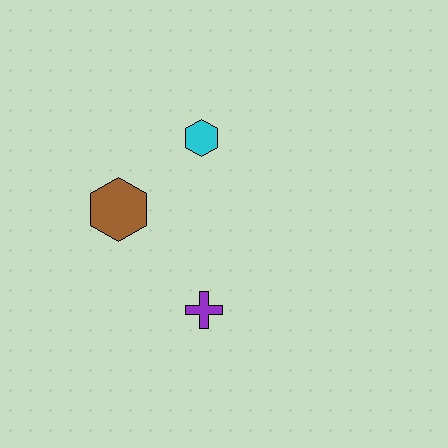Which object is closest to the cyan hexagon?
The brown hexagon is closest to the cyan hexagon.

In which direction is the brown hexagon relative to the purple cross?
The brown hexagon is above the purple cross.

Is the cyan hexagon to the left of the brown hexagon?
No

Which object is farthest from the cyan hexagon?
The purple cross is farthest from the cyan hexagon.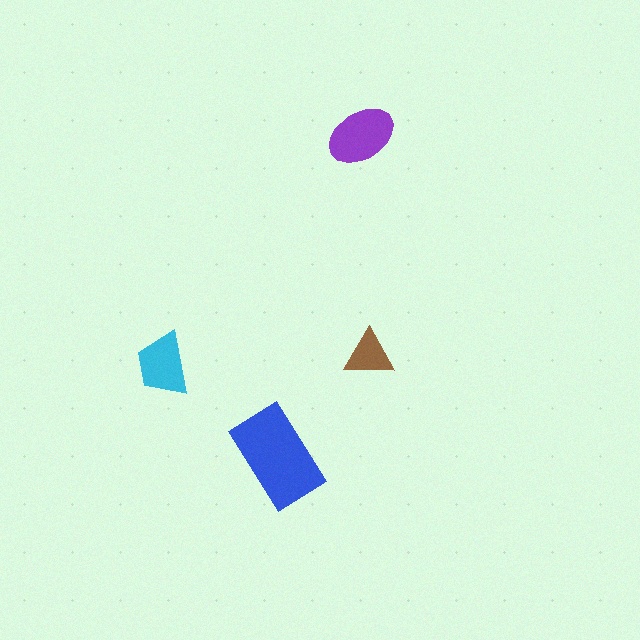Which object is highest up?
The purple ellipse is topmost.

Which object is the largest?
The blue rectangle.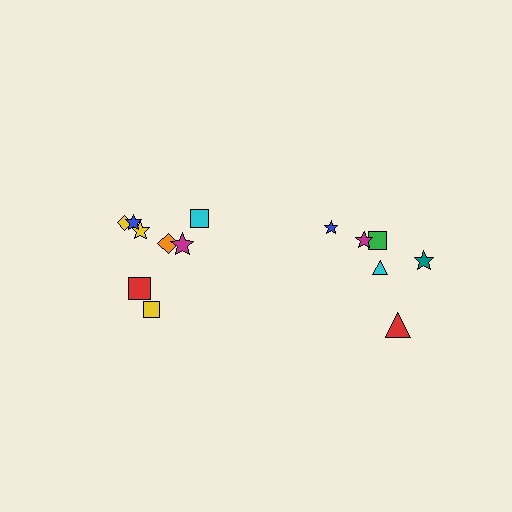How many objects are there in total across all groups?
There are 14 objects.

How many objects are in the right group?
There are 6 objects.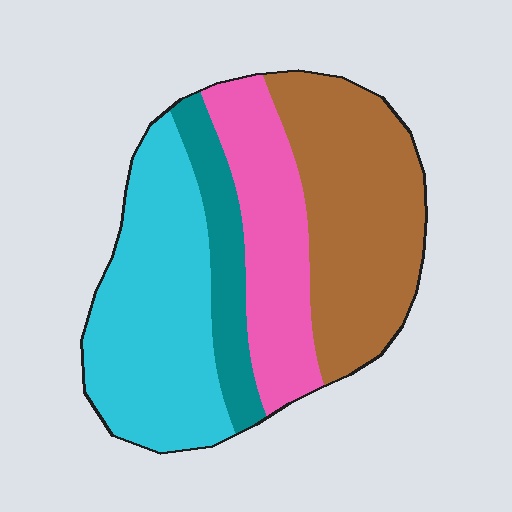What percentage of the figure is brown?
Brown takes up about one third (1/3) of the figure.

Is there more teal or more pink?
Pink.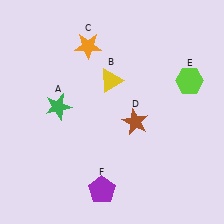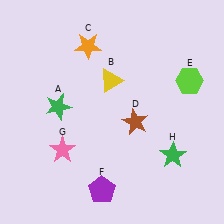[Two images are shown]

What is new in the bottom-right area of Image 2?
A green star (H) was added in the bottom-right area of Image 2.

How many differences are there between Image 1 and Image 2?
There are 2 differences between the two images.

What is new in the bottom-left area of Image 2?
A pink star (G) was added in the bottom-left area of Image 2.